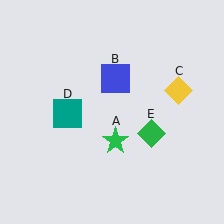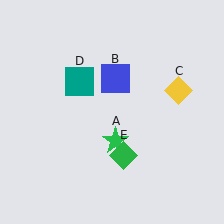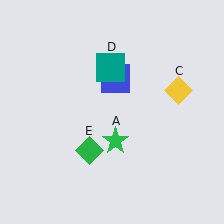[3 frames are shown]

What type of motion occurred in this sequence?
The teal square (object D), green diamond (object E) rotated clockwise around the center of the scene.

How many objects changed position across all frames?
2 objects changed position: teal square (object D), green diamond (object E).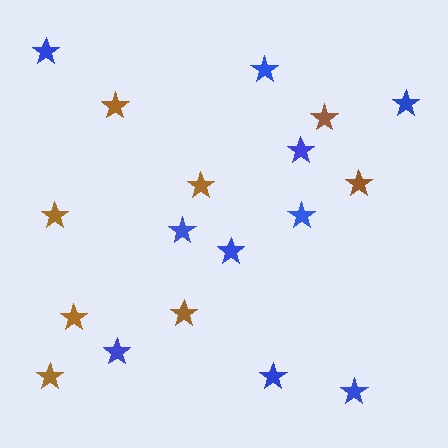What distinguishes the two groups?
There are 2 groups: one group of blue stars (10) and one group of brown stars (8).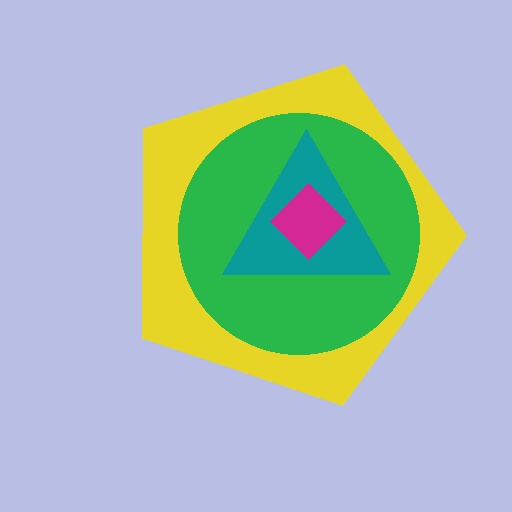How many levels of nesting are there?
4.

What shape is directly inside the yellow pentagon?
The green circle.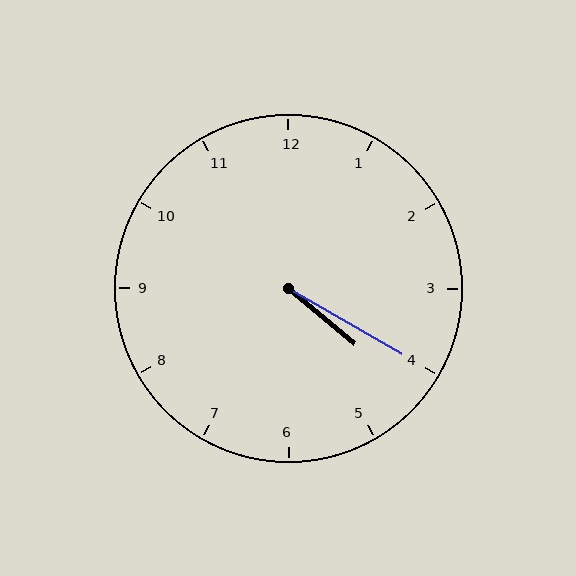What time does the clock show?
4:20.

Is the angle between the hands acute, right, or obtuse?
It is acute.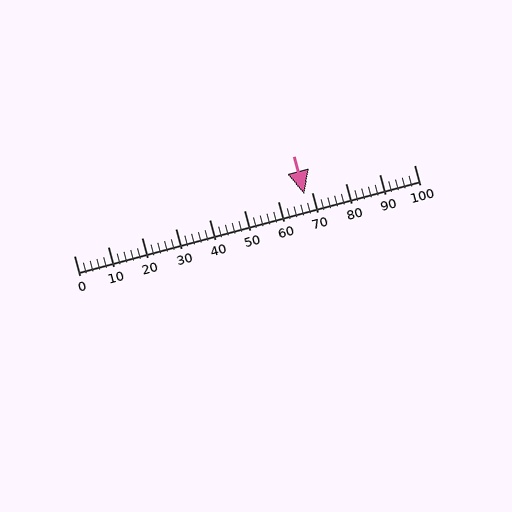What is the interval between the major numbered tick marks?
The major tick marks are spaced 10 units apart.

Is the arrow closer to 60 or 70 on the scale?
The arrow is closer to 70.